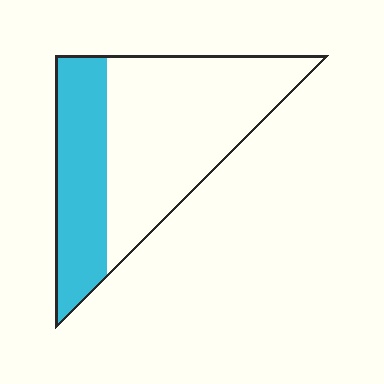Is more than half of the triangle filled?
No.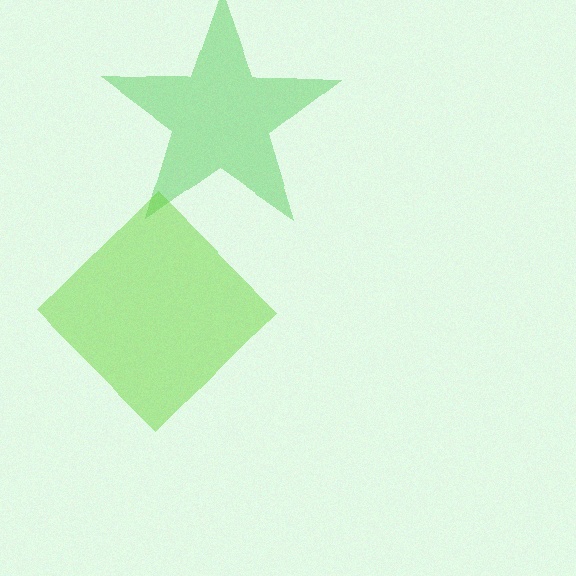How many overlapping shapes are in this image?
There are 2 overlapping shapes in the image.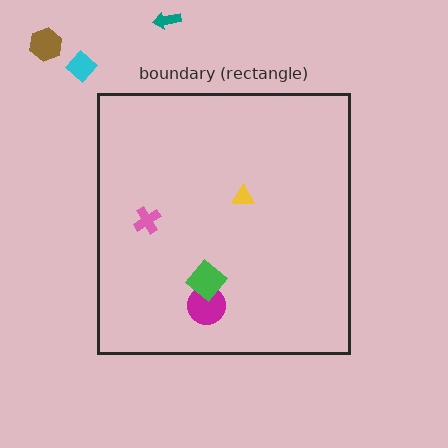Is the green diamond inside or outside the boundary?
Inside.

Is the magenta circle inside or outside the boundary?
Inside.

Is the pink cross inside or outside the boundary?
Inside.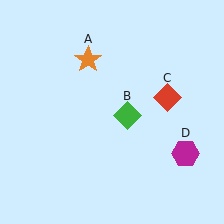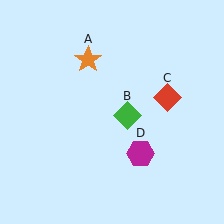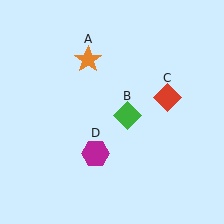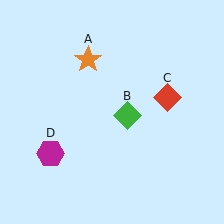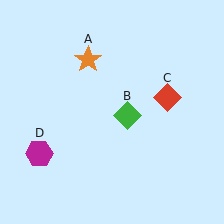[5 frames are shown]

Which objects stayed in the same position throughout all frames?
Orange star (object A) and green diamond (object B) and red diamond (object C) remained stationary.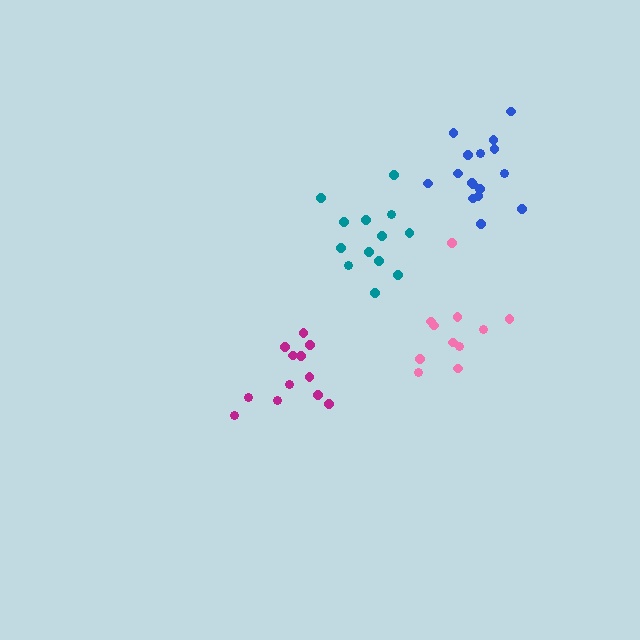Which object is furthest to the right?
The blue cluster is rightmost.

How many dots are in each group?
Group 1: 12 dots, Group 2: 13 dots, Group 3: 11 dots, Group 4: 16 dots (52 total).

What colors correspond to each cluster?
The clusters are colored: magenta, teal, pink, blue.